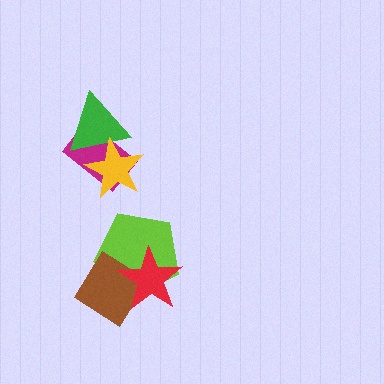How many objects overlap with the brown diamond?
2 objects overlap with the brown diamond.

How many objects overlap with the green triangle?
2 objects overlap with the green triangle.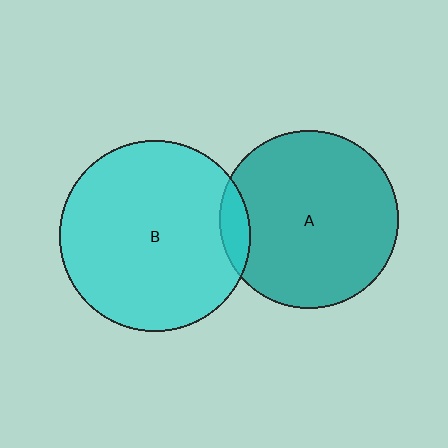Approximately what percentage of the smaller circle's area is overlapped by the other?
Approximately 10%.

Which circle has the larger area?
Circle B (cyan).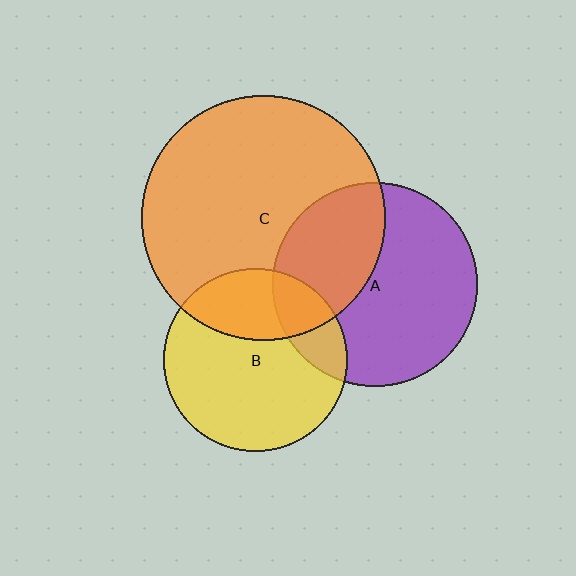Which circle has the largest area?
Circle C (orange).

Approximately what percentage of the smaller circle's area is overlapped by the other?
Approximately 35%.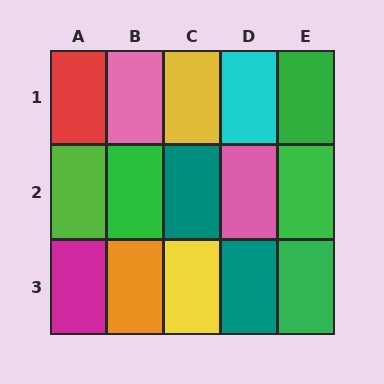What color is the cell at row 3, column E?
Green.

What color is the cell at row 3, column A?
Magenta.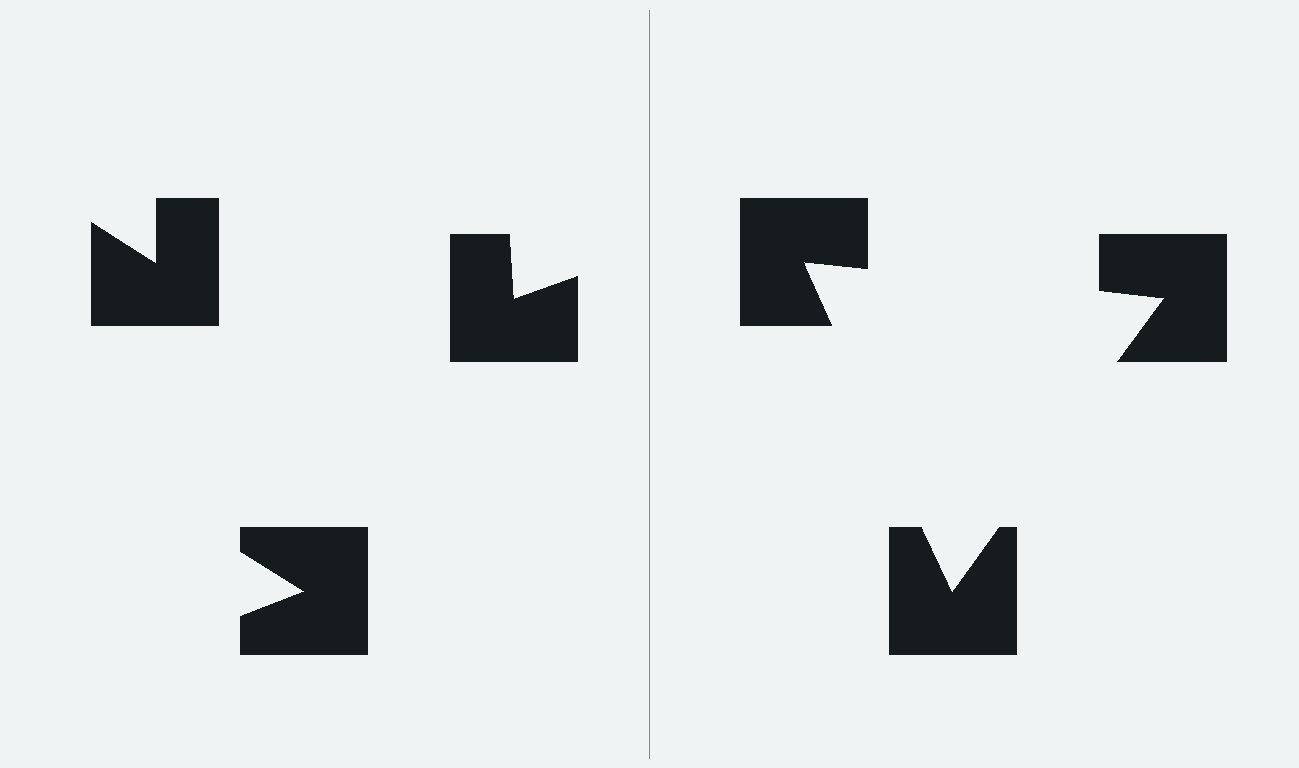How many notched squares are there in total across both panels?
6 — 3 on each side.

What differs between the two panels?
The notched squares are positioned identically on both sides; only the wedge orientations differ. On the right they align to a triangle; on the left they are misaligned.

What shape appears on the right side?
An illusory triangle.